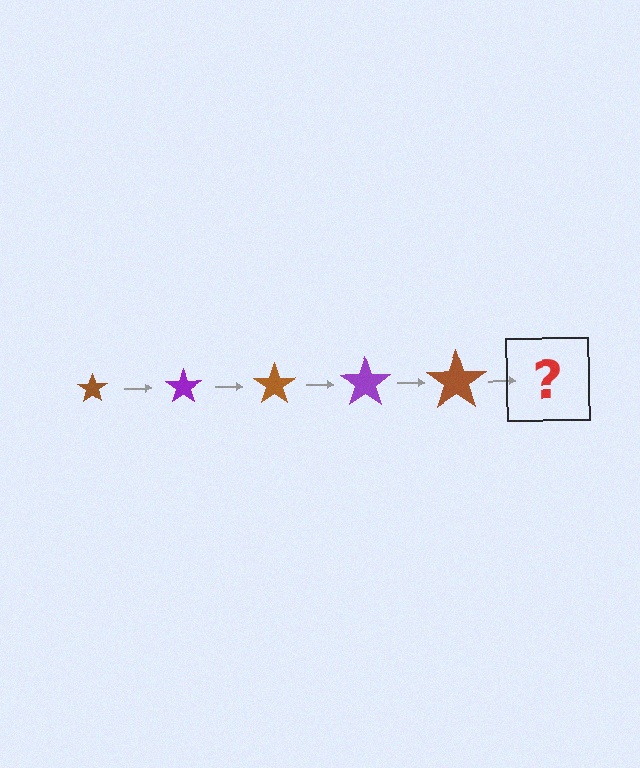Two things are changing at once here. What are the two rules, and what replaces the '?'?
The two rules are that the star grows larger each step and the color cycles through brown and purple. The '?' should be a purple star, larger than the previous one.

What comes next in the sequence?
The next element should be a purple star, larger than the previous one.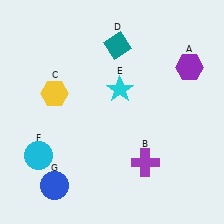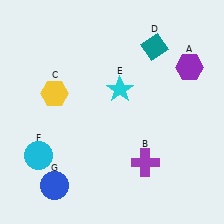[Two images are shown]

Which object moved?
The teal diamond (D) moved right.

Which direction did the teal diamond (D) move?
The teal diamond (D) moved right.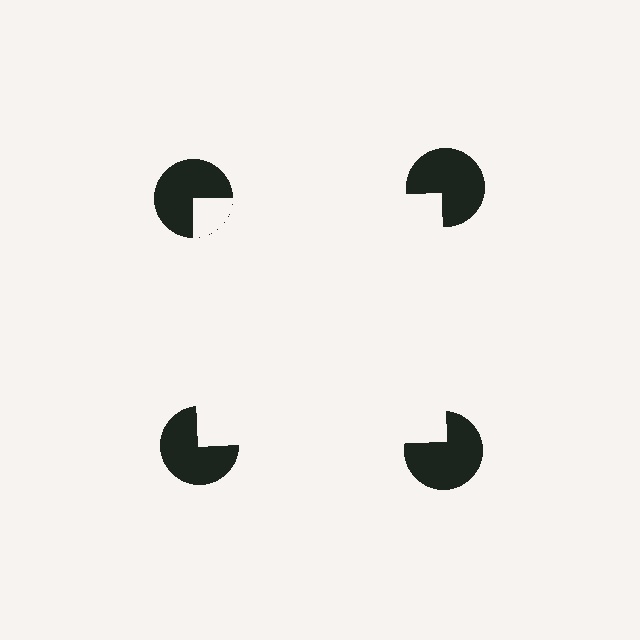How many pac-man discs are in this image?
There are 4 — one at each vertex of the illusory square.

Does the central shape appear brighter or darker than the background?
It typically appears slightly brighter than the background, even though no actual brightness change is drawn.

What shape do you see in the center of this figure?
An illusory square — its edges are inferred from the aligned wedge cuts in the pac-man discs, not physically drawn.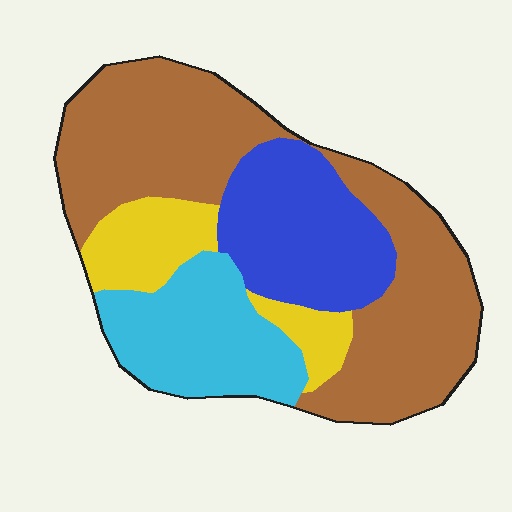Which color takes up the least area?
Yellow, at roughly 15%.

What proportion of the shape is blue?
Blue takes up about one fifth (1/5) of the shape.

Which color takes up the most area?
Brown, at roughly 45%.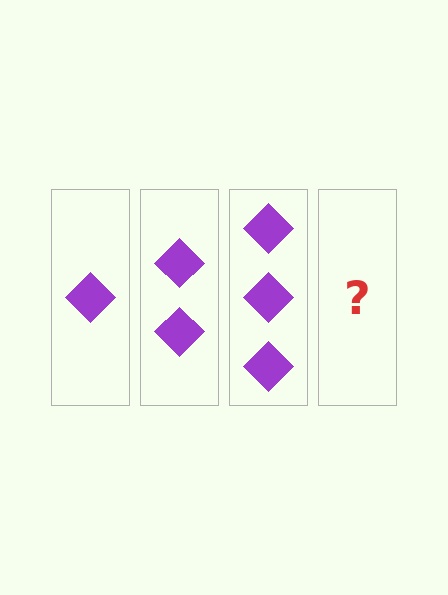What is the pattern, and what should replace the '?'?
The pattern is that each step adds one more diamond. The '?' should be 4 diamonds.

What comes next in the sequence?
The next element should be 4 diamonds.